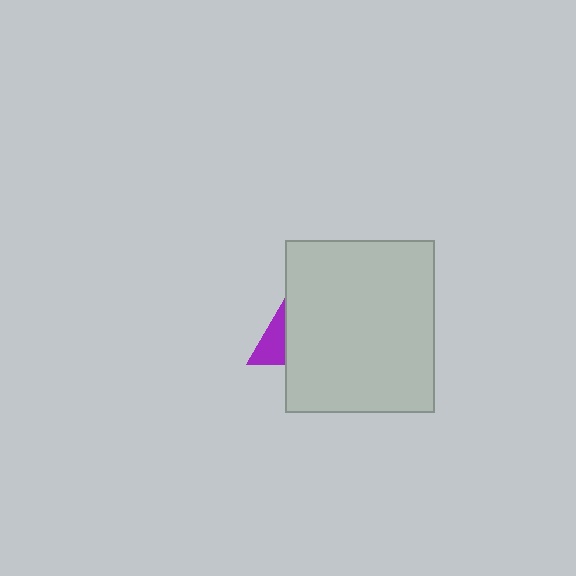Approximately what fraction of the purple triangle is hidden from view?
Roughly 64% of the purple triangle is hidden behind the light gray rectangle.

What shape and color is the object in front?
The object in front is a light gray rectangle.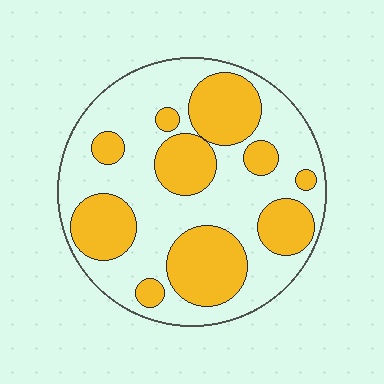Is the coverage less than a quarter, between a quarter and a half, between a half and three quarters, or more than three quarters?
Between a quarter and a half.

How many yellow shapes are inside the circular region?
10.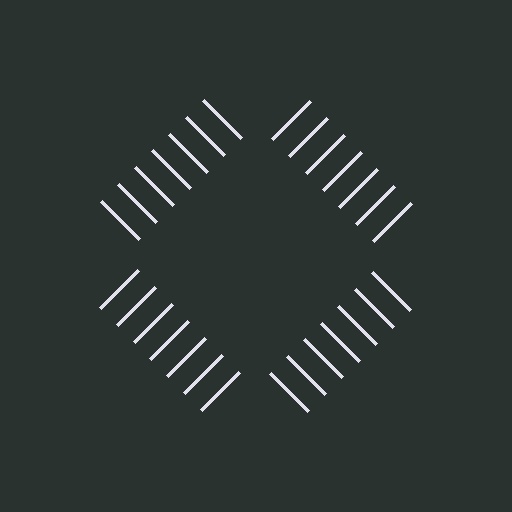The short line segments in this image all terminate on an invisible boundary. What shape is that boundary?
An illusory square — the line segments terminate on its edges but no continuous stroke is drawn.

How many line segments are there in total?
28 — 7 along each of the 4 edges.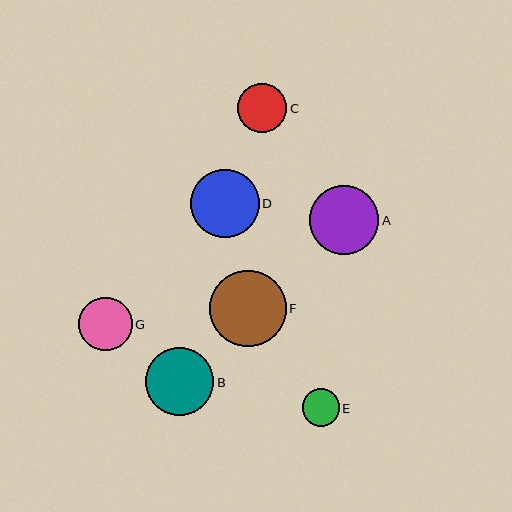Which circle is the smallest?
Circle E is the smallest with a size of approximately 37 pixels.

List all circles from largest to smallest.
From largest to smallest: F, A, B, D, G, C, E.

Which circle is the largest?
Circle F is the largest with a size of approximately 77 pixels.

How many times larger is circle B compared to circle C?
Circle B is approximately 1.4 times the size of circle C.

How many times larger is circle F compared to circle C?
Circle F is approximately 1.6 times the size of circle C.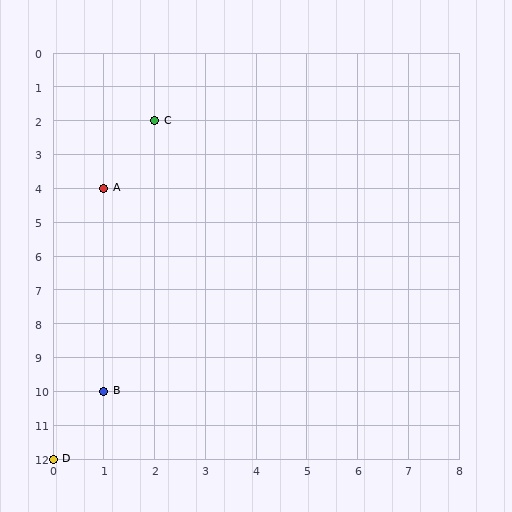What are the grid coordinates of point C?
Point C is at grid coordinates (2, 2).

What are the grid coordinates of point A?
Point A is at grid coordinates (1, 4).